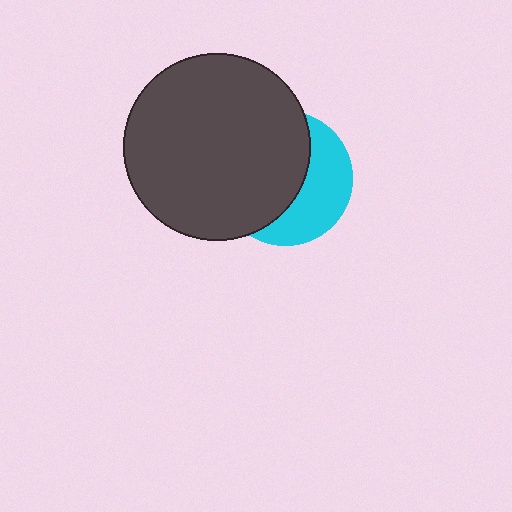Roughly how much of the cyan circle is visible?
A small part of it is visible (roughly 41%).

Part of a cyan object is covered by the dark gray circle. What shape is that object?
It is a circle.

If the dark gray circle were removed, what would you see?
You would see the complete cyan circle.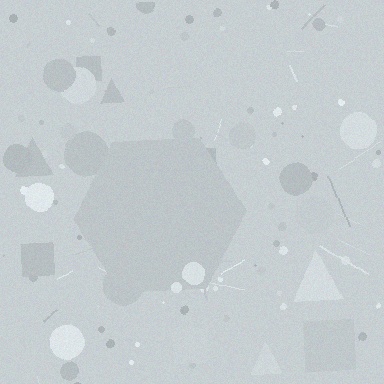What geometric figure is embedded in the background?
A hexagon is embedded in the background.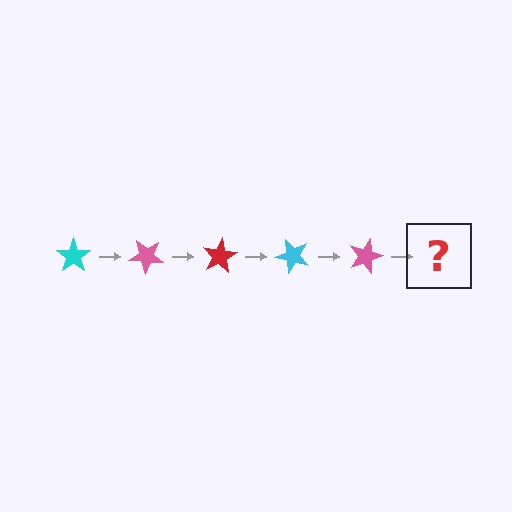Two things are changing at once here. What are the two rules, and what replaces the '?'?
The two rules are that it rotates 40 degrees each step and the color cycles through cyan, pink, and red. The '?' should be a red star, rotated 200 degrees from the start.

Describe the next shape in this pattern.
It should be a red star, rotated 200 degrees from the start.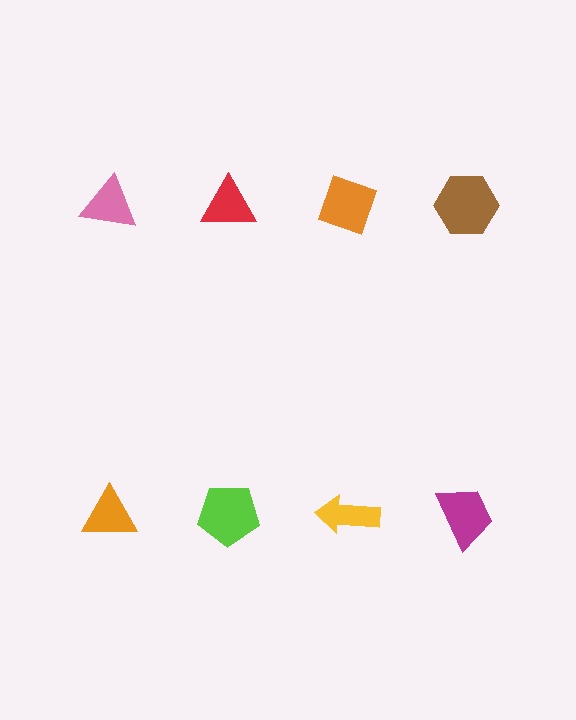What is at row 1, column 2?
A red triangle.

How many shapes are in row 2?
4 shapes.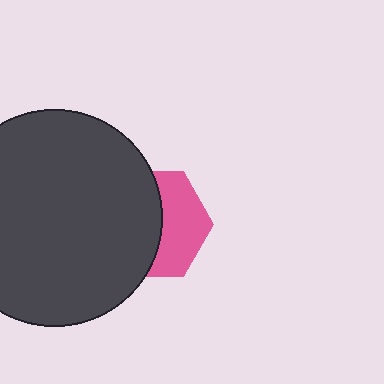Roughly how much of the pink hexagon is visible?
A small part of it is visible (roughly 44%).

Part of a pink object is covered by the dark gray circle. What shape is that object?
It is a hexagon.